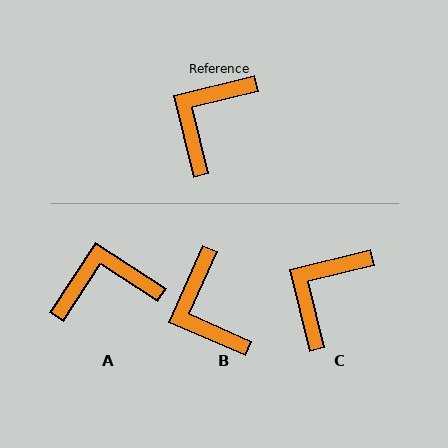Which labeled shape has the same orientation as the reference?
C.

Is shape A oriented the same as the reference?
No, it is off by about 47 degrees.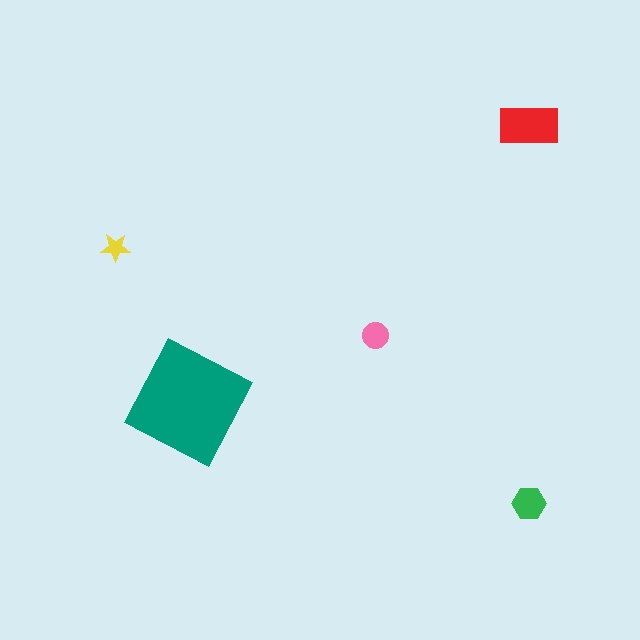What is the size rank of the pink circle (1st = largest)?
4th.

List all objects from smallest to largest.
The yellow star, the pink circle, the green hexagon, the red rectangle, the teal square.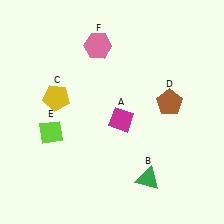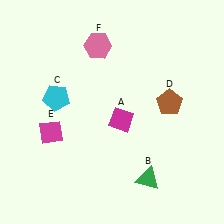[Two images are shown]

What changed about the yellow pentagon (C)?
In Image 1, C is yellow. In Image 2, it changed to cyan.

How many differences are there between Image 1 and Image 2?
There are 2 differences between the two images.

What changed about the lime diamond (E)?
In Image 1, E is lime. In Image 2, it changed to magenta.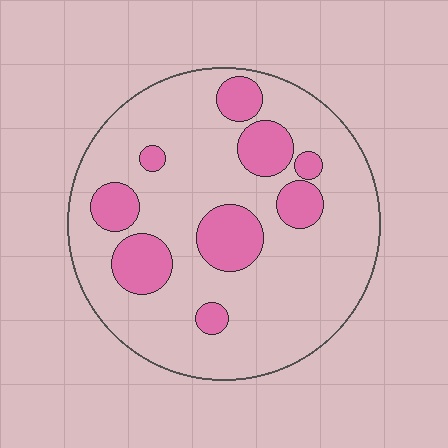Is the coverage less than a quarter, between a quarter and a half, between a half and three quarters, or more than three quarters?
Less than a quarter.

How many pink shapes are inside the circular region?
9.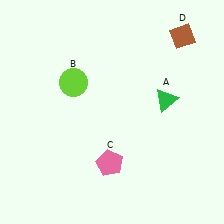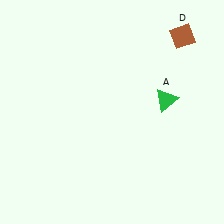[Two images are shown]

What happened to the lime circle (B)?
The lime circle (B) was removed in Image 2. It was in the top-left area of Image 1.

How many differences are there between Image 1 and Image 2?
There are 2 differences between the two images.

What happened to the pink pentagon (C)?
The pink pentagon (C) was removed in Image 2. It was in the bottom-left area of Image 1.